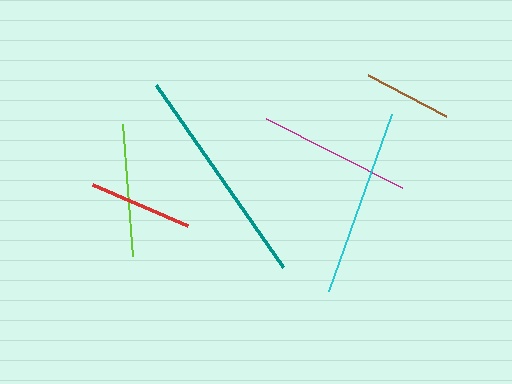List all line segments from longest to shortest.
From longest to shortest: teal, cyan, magenta, lime, red, brown.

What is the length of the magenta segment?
The magenta segment is approximately 152 pixels long.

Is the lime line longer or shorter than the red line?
The lime line is longer than the red line.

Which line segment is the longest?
The teal line is the longest at approximately 221 pixels.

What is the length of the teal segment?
The teal segment is approximately 221 pixels long.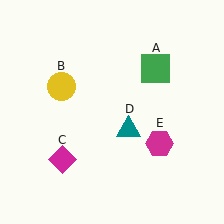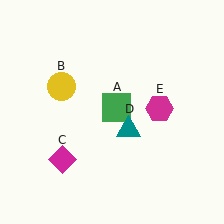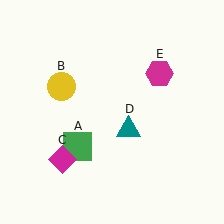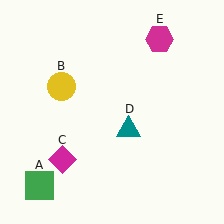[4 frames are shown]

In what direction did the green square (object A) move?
The green square (object A) moved down and to the left.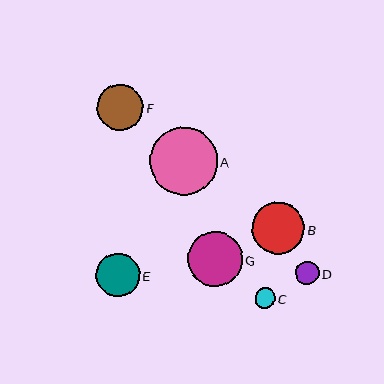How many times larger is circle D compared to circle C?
Circle D is approximately 1.2 times the size of circle C.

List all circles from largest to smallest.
From largest to smallest: A, G, B, F, E, D, C.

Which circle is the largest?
Circle A is the largest with a size of approximately 68 pixels.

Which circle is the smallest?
Circle C is the smallest with a size of approximately 20 pixels.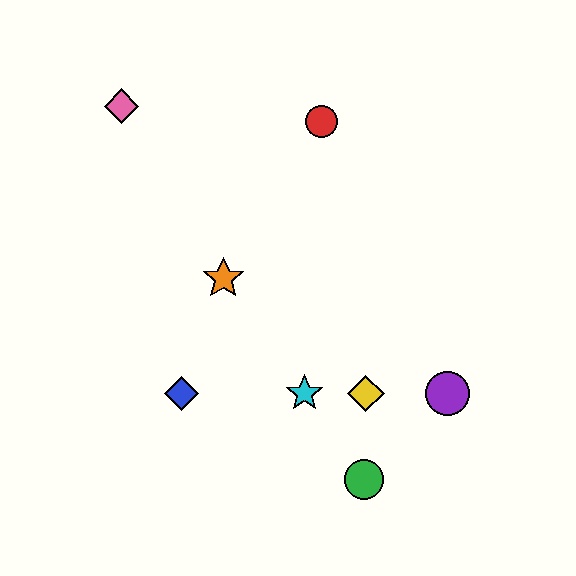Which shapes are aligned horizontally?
The blue diamond, the yellow diamond, the purple circle, the cyan star are aligned horizontally.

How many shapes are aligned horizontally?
4 shapes (the blue diamond, the yellow diamond, the purple circle, the cyan star) are aligned horizontally.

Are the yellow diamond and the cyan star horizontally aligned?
Yes, both are at y≈393.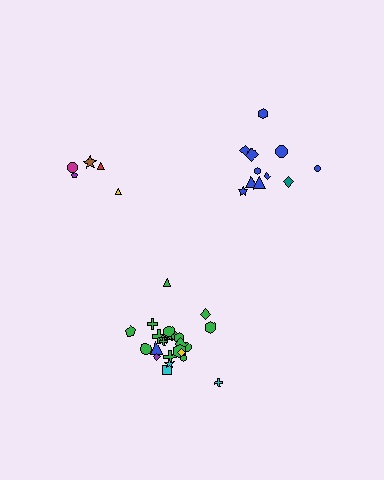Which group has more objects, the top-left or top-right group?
The top-right group.